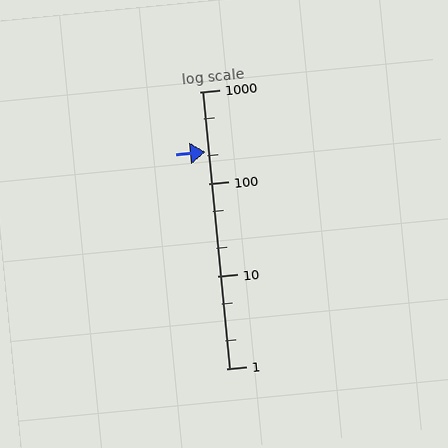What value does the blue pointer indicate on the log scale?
The pointer indicates approximately 220.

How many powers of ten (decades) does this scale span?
The scale spans 3 decades, from 1 to 1000.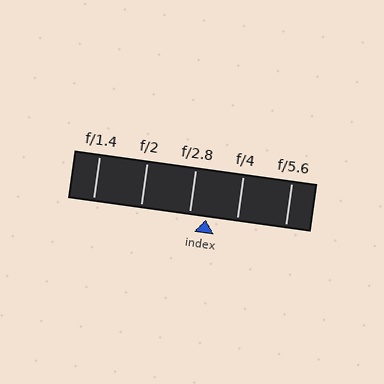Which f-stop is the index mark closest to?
The index mark is closest to f/2.8.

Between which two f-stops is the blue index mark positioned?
The index mark is between f/2.8 and f/4.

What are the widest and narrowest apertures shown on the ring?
The widest aperture shown is f/1.4 and the narrowest is f/5.6.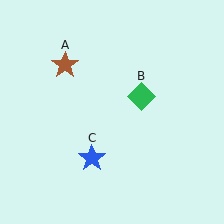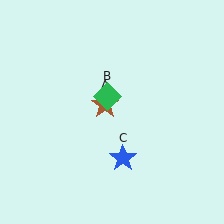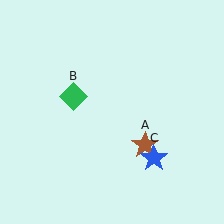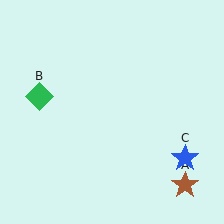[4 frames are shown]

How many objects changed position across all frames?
3 objects changed position: brown star (object A), green diamond (object B), blue star (object C).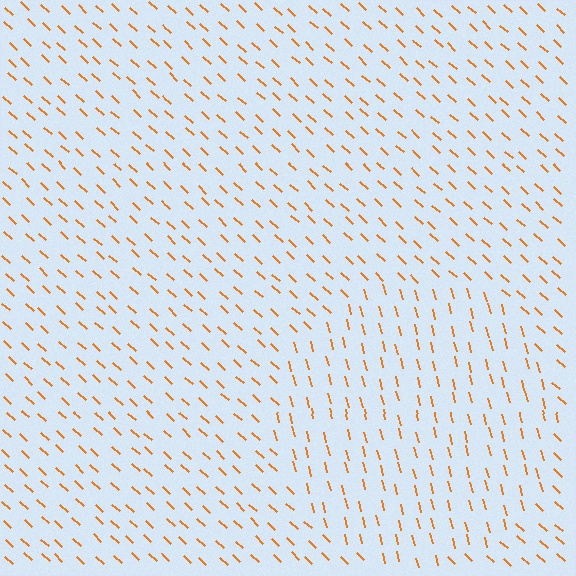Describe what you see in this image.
The image is filled with small orange line segments. A circle region in the image has lines oriented differently from the surrounding lines, creating a visible texture boundary.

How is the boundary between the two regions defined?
The boundary is defined purely by a change in line orientation (approximately 33 degrees difference). All lines are the same color and thickness.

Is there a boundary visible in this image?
Yes, there is a texture boundary formed by a change in line orientation.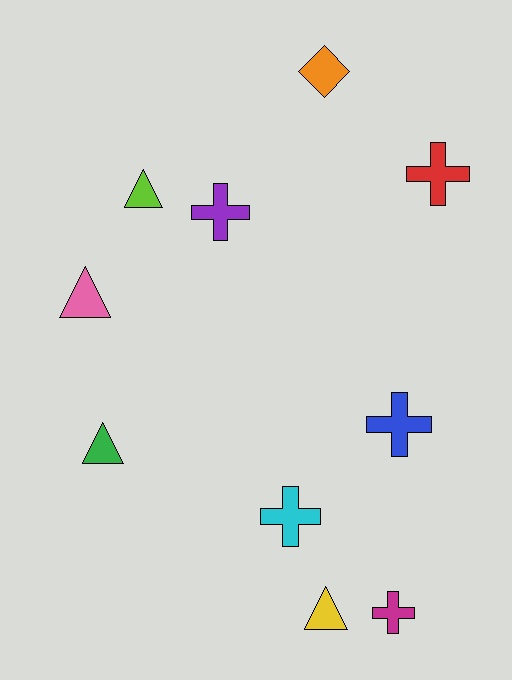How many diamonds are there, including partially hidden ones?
There is 1 diamond.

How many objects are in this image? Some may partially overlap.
There are 10 objects.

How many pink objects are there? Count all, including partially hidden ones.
There is 1 pink object.